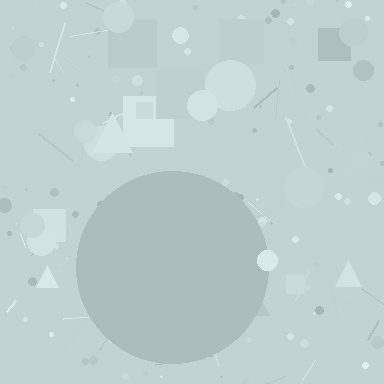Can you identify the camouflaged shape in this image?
The camouflaged shape is a circle.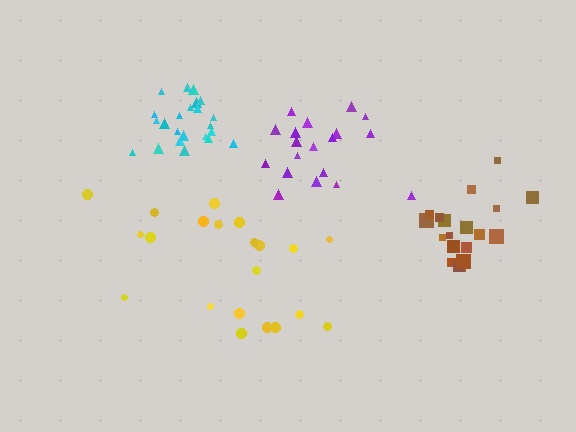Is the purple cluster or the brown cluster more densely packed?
Brown.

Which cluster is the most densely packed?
Cyan.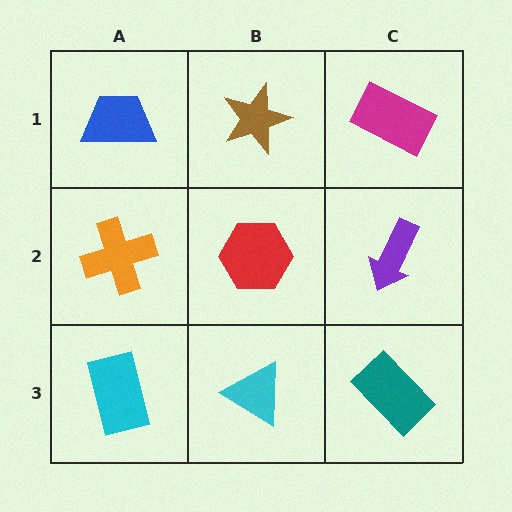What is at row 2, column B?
A red hexagon.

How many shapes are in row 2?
3 shapes.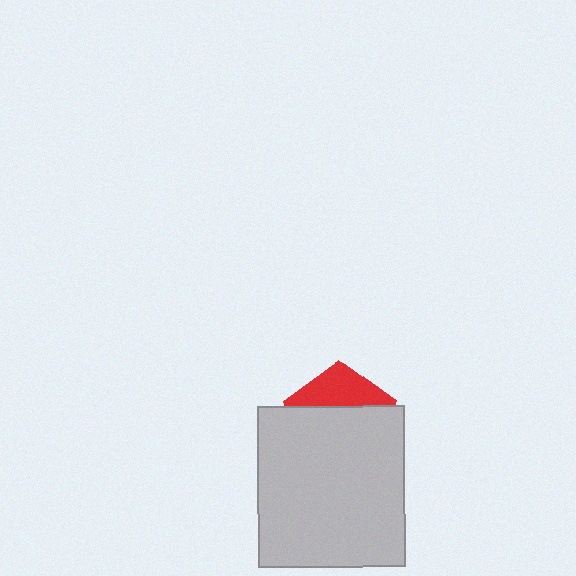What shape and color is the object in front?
The object in front is a light gray rectangle.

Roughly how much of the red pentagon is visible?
A small part of it is visible (roughly 33%).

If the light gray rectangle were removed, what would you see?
You would see the complete red pentagon.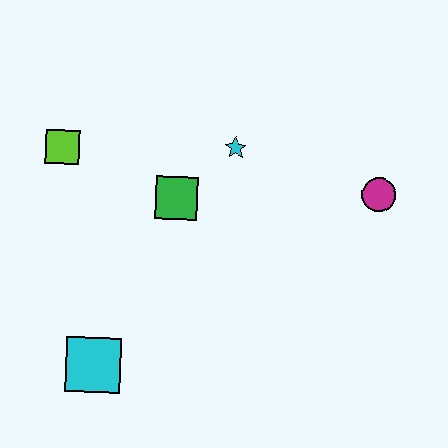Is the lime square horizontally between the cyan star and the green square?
No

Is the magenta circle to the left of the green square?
No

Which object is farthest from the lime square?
The magenta circle is farthest from the lime square.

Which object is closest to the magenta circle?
The cyan star is closest to the magenta circle.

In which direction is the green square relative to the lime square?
The green square is to the right of the lime square.